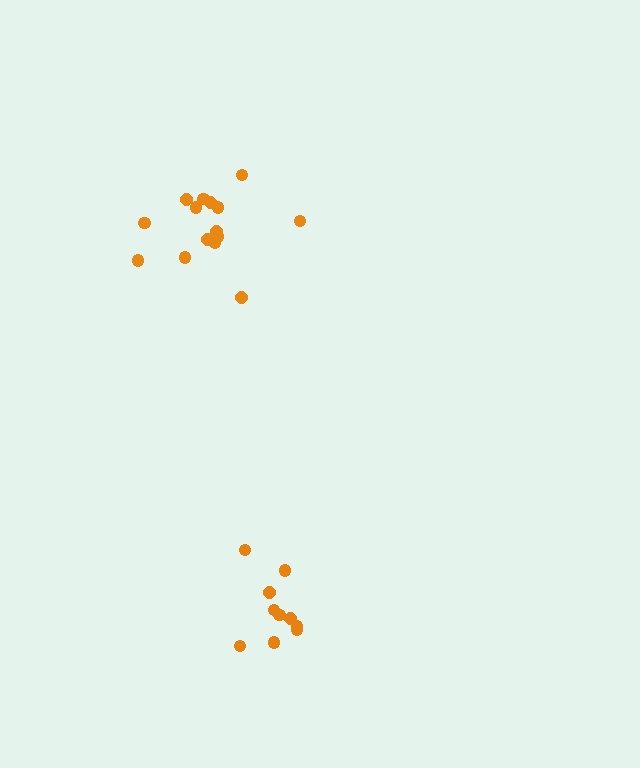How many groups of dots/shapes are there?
There are 2 groups.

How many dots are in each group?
Group 1: 10 dots, Group 2: 15 dots (25 total).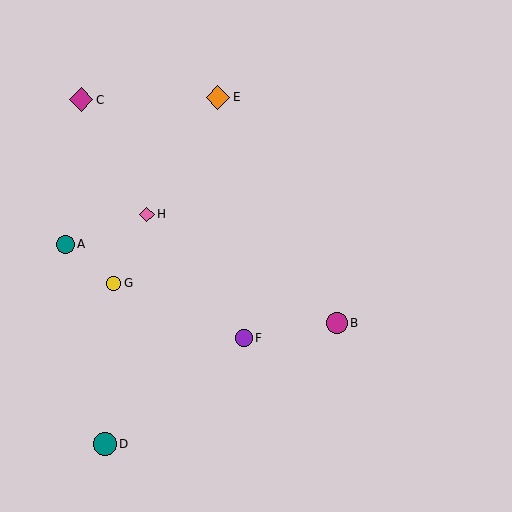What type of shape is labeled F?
Shape F is a purple circle.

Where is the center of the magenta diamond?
The center of the magenta diamond is at (81, 100).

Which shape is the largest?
The orange diamond (labeled E) is the largest.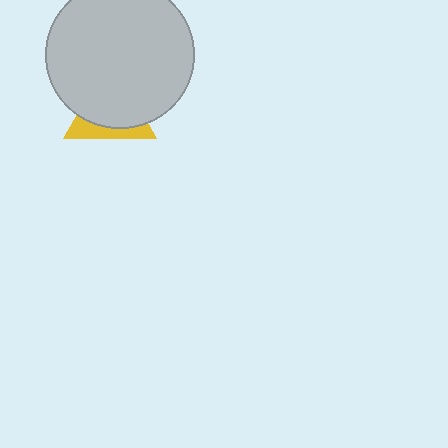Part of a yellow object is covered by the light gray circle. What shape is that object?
It is a triangle.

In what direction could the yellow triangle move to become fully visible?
The yellow triangle could move down. That would shift it out from behind the light gray circle entirely.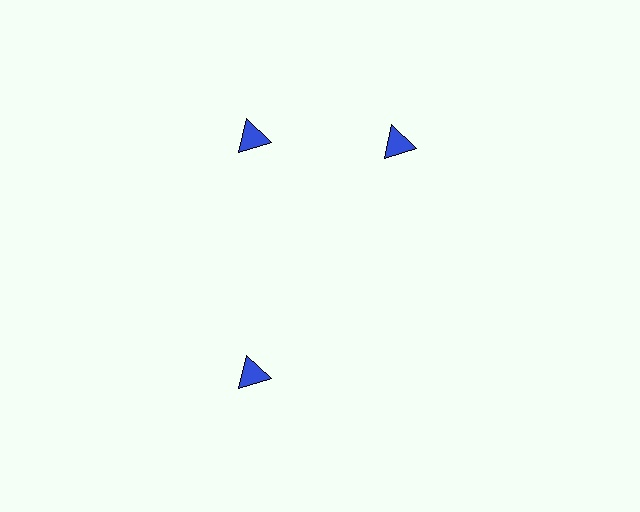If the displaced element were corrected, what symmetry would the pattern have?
It would have 3-fold rotational symmetry — the pattern would map onto itself every 120 degrees.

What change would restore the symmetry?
The symmetry would be restored by rotating it back into even spacing with its neighbors so that all 3 triangles sit at equal angles and equal distance from the center.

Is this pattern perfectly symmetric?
No. The 3 blue triangles are arranged in a ring, but one element near the 3 o'clock position is rotated out of alignment along the ring, breaking the 3-fold rotational symmetry.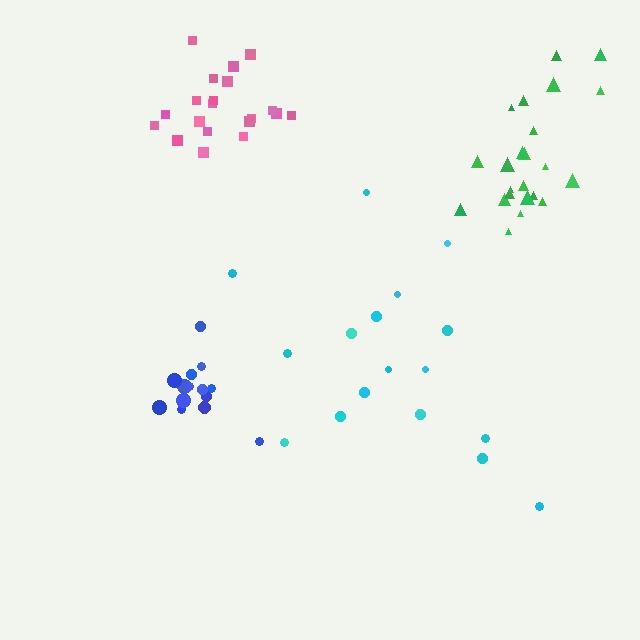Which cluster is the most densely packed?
Blue.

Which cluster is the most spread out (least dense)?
Cyan.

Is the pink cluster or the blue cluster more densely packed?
Blue.